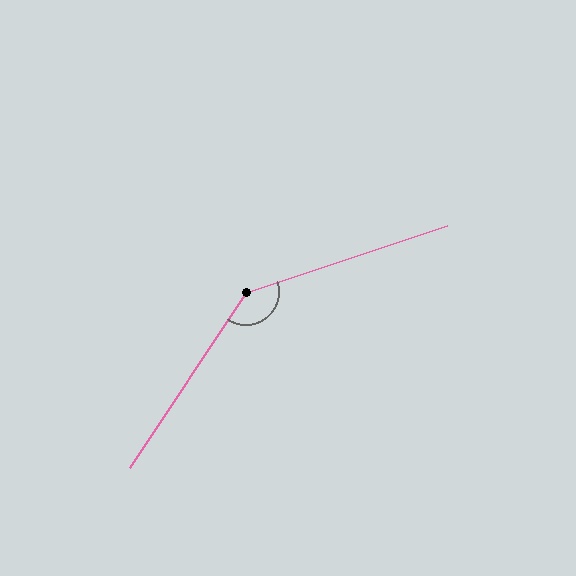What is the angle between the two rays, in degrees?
Approximately 142 degrees.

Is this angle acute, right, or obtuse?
It is obtuse.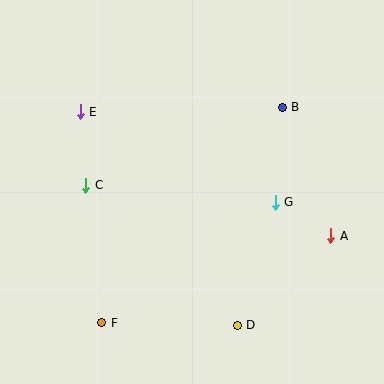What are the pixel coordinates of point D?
Point D is at (237, 325).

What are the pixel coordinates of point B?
Point B is at (282, 107).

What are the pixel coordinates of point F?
Point F is at (102, 323).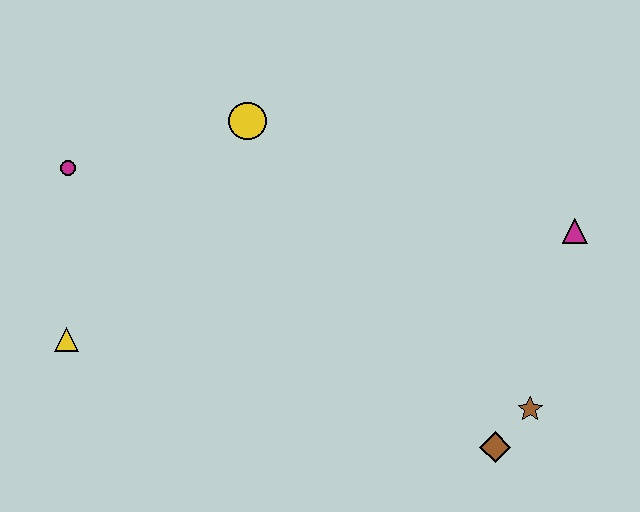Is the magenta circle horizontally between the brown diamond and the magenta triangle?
No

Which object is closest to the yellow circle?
The magenta circle is closest to the yellow circle.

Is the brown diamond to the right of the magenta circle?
Yes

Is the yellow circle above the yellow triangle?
Yes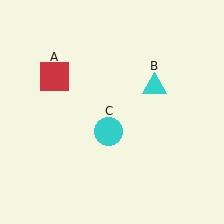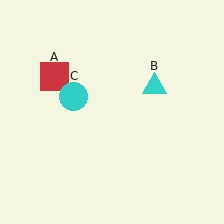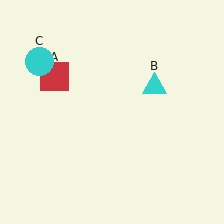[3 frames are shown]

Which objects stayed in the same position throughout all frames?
Red square (object A) and cyan triangle (object B) remained stationary.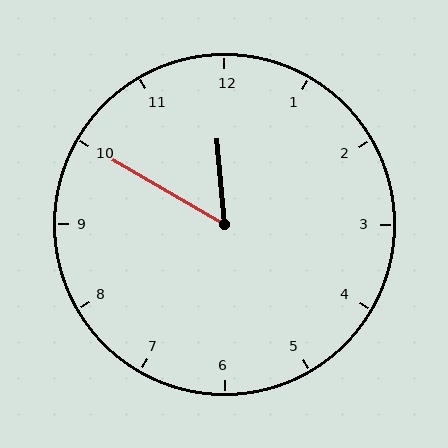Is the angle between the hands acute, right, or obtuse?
It is acute.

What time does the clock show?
11:50.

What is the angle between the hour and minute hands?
Approximately 55 degrees.